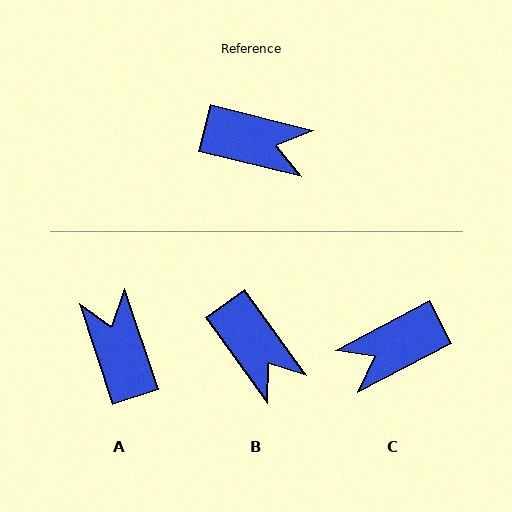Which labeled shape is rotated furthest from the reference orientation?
C, about 139 degrees away.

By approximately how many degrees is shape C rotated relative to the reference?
Approximately 139 degrees clockwise.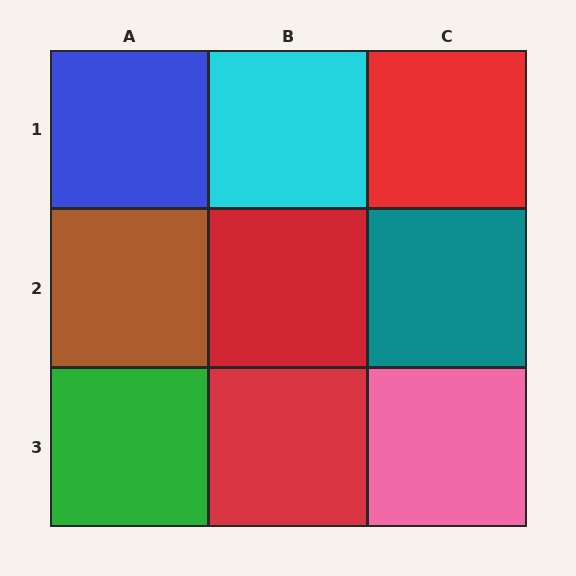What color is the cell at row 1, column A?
Blue.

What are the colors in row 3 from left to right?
Green, red, pink.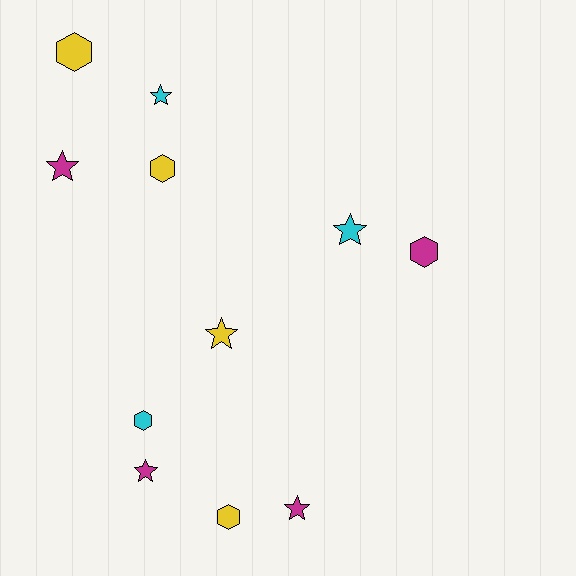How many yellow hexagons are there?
There are 3 yellow hexagons.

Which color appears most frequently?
Yellow, with 4 objects.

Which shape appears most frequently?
Star, with 6 objects.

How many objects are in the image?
There are 11 objects.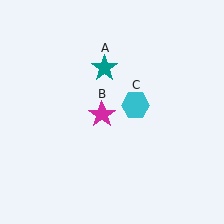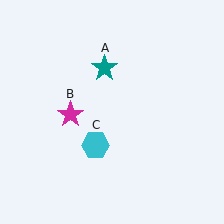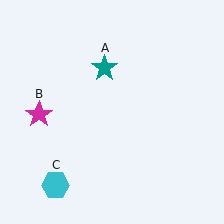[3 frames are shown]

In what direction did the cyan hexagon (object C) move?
The cyan hexagon (object C) moved down and to the left.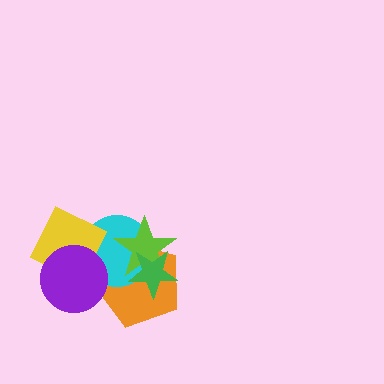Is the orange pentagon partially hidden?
Yes, it is partially covered by another shape.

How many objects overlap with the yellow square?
2 objects overlap with the yellow square.